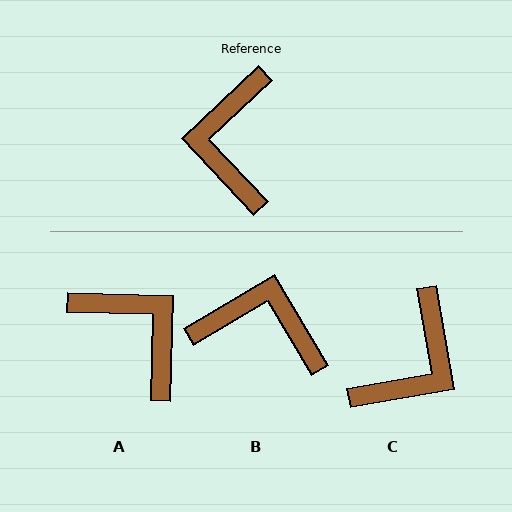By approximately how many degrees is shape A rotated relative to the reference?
Approximately 135 degrees clockwise.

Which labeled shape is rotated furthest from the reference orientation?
C, about 147 degrees away.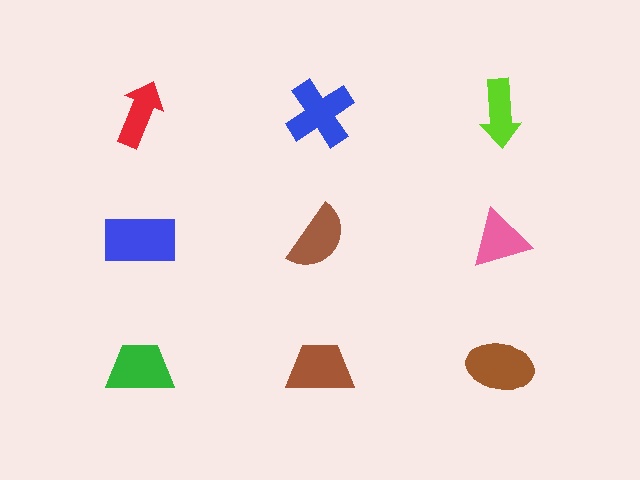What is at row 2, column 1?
A blue rectangle.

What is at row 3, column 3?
A brown ellipse.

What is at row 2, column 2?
A brown semicircle.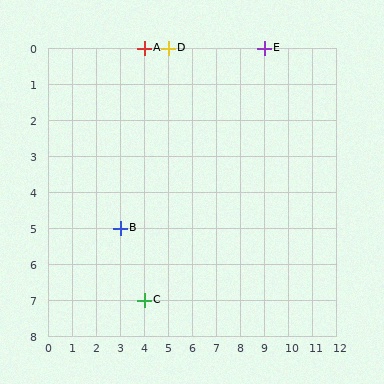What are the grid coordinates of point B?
Point B is at grid coordinates (3, 5).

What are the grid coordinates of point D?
Point D is at grid coordinates (5, 0).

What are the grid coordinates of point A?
Point A is at grid coordinates (4, 0).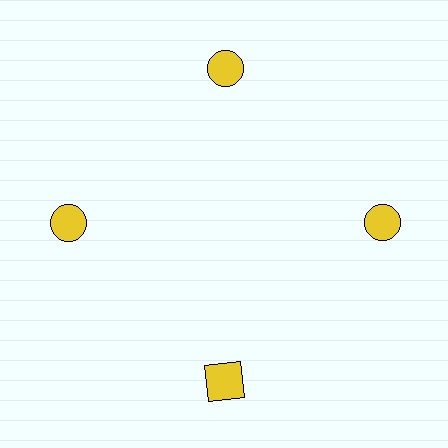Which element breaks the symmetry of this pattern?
The yellow square at roughly the 6 o'clock position breaks the symmetry. All other shapes are yellow circles.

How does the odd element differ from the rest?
It has a different shape: square instead of circle.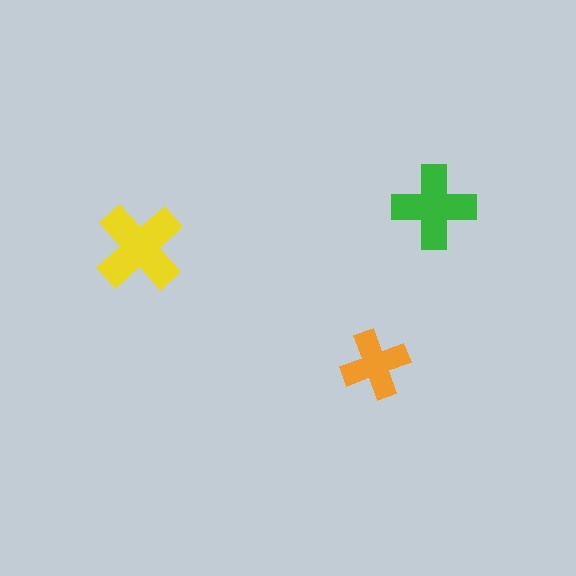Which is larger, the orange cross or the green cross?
The green one.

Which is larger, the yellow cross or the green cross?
The yellow one.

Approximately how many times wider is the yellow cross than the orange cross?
About 1.5 times wider.